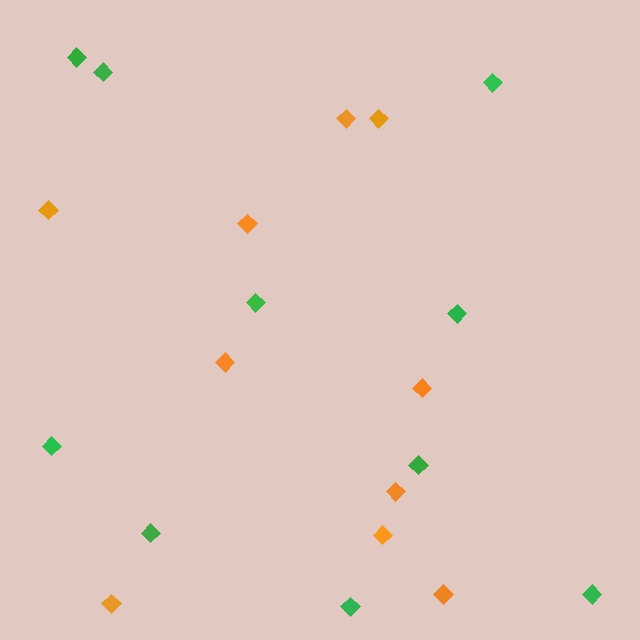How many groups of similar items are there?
There are 2 groups: one group of green diamonds (10) and one group of orange diamonds (10).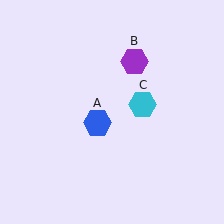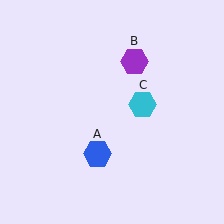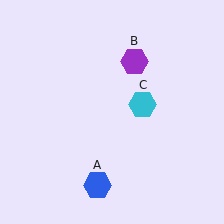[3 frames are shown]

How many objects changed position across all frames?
1 object changed position: blue hexagon (object A).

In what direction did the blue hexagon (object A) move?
The blue hexagon (object A) moved down.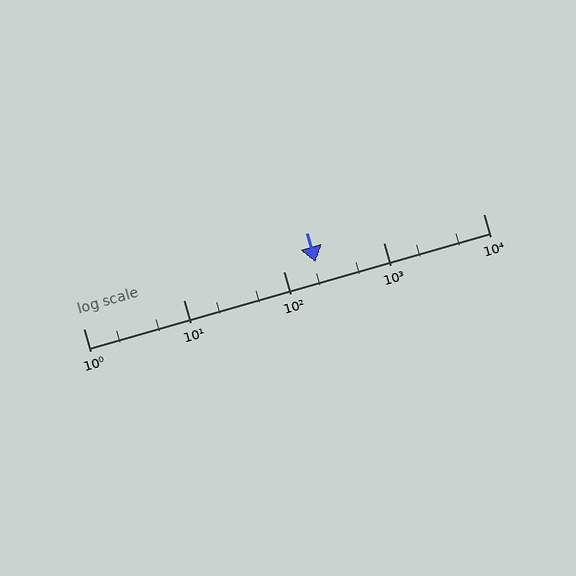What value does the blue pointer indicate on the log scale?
The pointer indicates approximately 210.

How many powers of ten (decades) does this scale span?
The scale spans 4 decades, from 1 to 10000.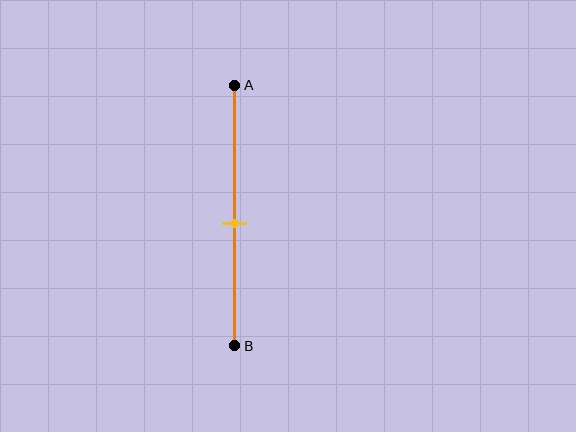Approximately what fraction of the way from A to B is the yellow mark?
The yellow mark is approximately 55% of the way from A to B.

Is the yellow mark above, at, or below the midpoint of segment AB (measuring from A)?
The yellow mark is below the midpoint of segment AB.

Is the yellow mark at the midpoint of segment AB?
No, the mark is at about 55% from A, not at the 50% midpoint.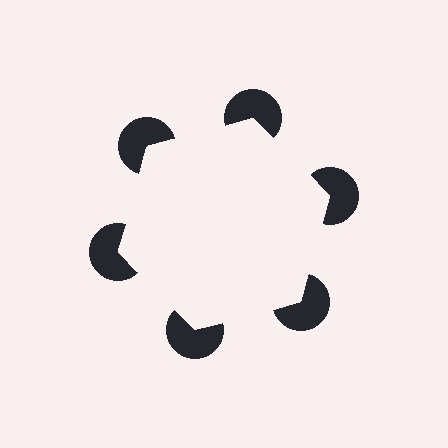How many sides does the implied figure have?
6 sides.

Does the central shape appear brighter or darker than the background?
It typically appears slightly brighter than the background, even though no actual brightness change is drawn.